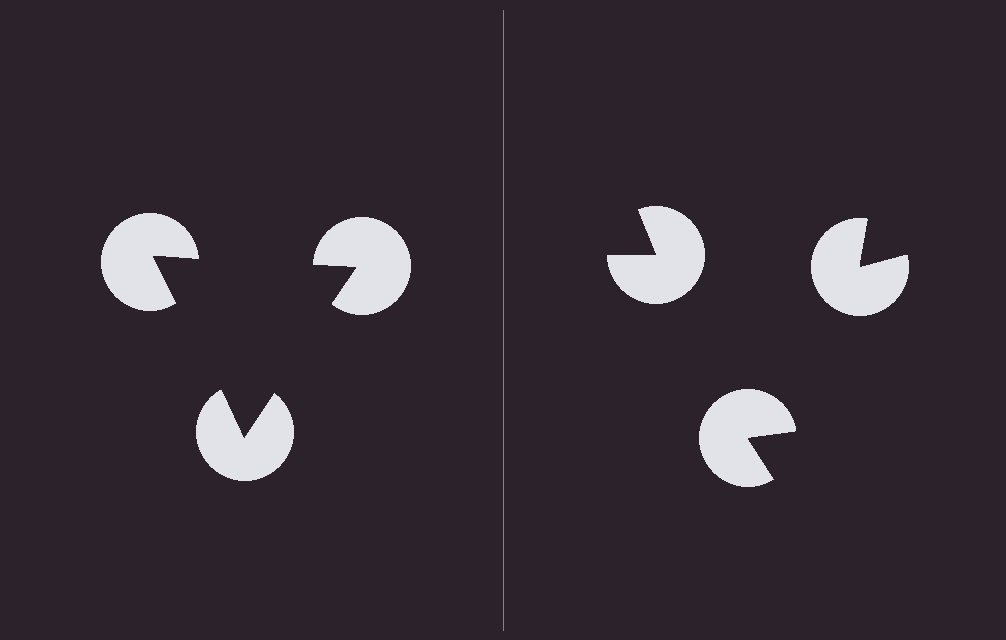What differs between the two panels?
The pac-man discs are positioned identically on both sides; only the wedge orientations differ. On the left they align to a triangle; on the right they are misaligned.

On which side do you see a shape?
An illusory triangle appears on the left side. On the right side the wedge cuts are rotated, so no coherent shape forms.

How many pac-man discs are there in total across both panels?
6 — 3 on each side.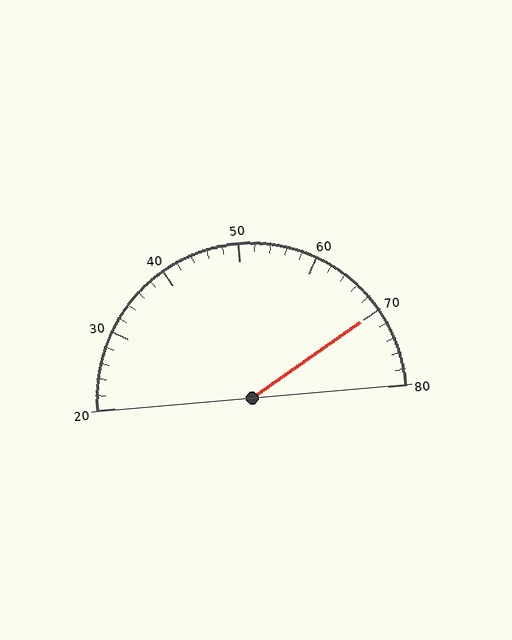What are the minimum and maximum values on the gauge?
The gauge ranges from 20 to 80.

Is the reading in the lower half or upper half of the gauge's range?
The reading is in the upper half of the range (20 to 80).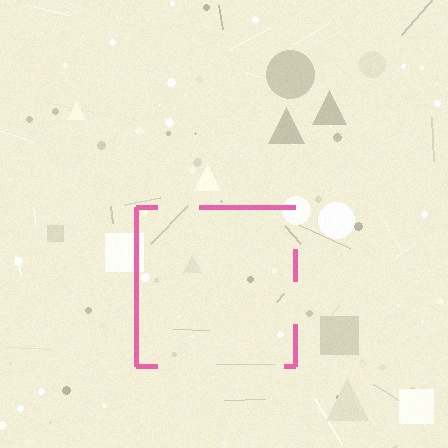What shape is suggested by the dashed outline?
The dashed outline suggests a square.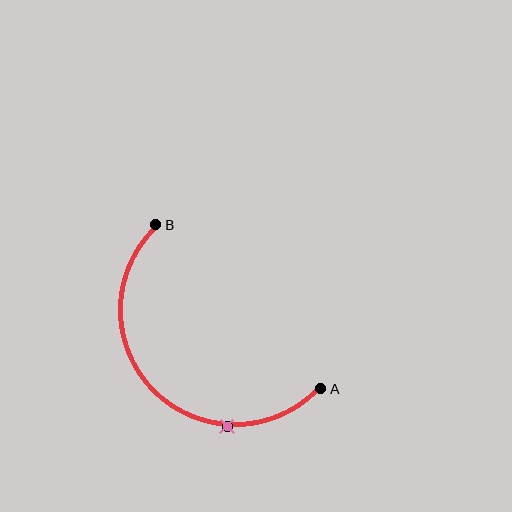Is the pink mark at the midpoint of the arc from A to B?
No. The pink mark lies on the arc but is closer to endpoint A. The arc midpoint would be at the point on the curve equidistant along the arc from both A and B.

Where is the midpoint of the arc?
The arc midpoint is the point on the curve farthest from the straight line joining A and B. It sits below and to the left of that line.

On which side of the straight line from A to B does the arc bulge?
The arc bulges below and to the left of the straight line connecting A and B.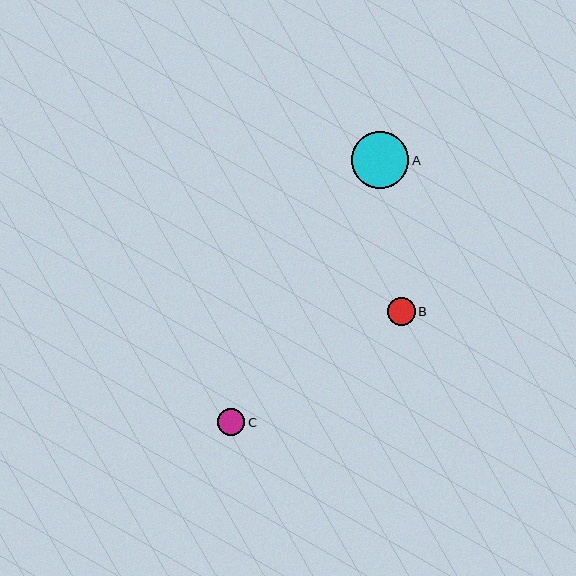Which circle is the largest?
Circle A is the largest with a size of approximately 57 pixels.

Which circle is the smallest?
Circle C is the smallest with a size of approximately 27 pixels.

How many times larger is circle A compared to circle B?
Circle A is approximately 2.0 times the size of circle B.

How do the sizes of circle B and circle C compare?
Circle B and circle C are approximately the same size.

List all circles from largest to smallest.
From largest to smallest: A, B, C.